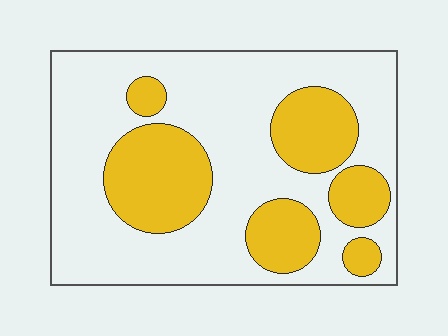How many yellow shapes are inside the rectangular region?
6.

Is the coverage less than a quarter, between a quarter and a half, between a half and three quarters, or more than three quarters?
Between a quarter and a half.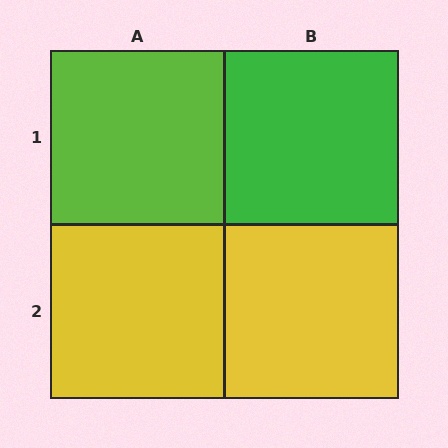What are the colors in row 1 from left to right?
Lime, green.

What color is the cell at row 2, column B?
Yellow.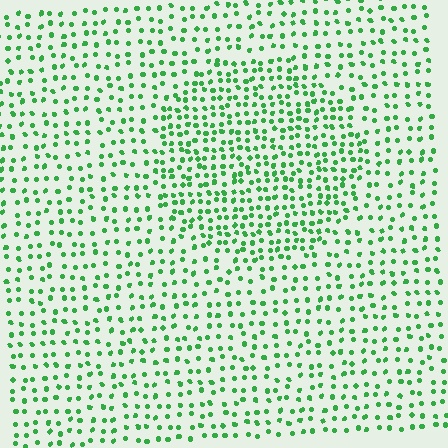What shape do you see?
I see a circle.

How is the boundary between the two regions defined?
The boundary is defined by a change in element density (approximately 1.7x ratio). All elements are the same color, size, and shape.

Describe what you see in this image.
The image contains small green elements arranged at two different densities. A circle-shaped region is visible where the elements are more densely packed than the surrounding area.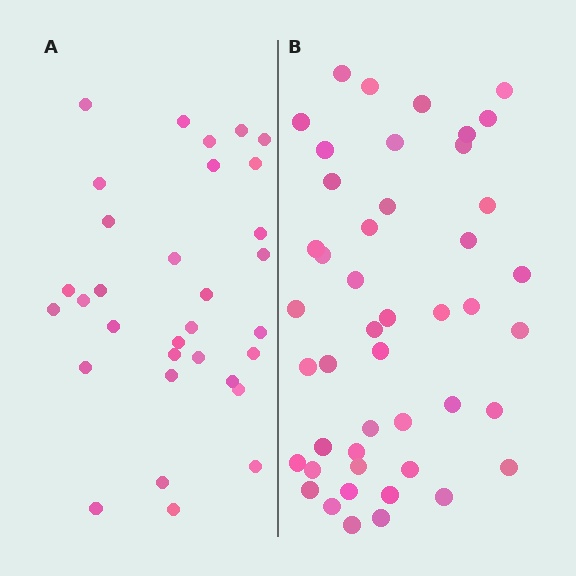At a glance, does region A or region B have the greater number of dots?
Region B (the right region) has more dots.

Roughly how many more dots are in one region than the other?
Region B has approximately 15 more dots than region A.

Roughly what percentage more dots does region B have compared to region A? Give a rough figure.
About 45% more.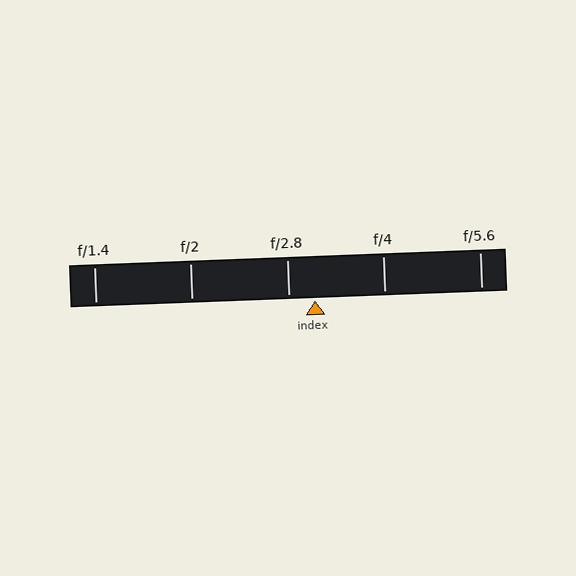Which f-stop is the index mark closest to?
The index mark is closest to f/2.8.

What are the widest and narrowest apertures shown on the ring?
The widest aperture shown is f/1.4 and the narrowest is f/5.6.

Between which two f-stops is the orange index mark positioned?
The index mark is between f/2.8 and f/4.